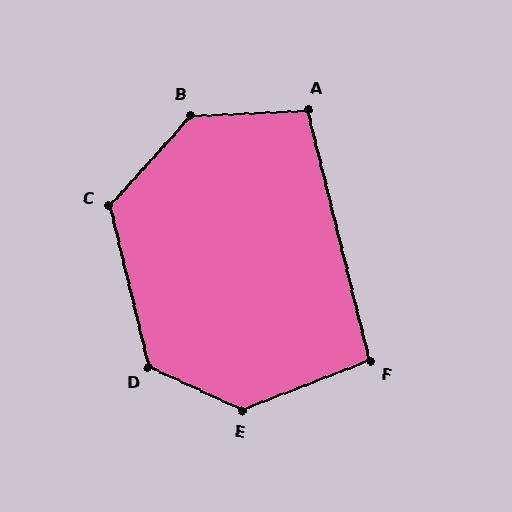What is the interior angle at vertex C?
Approximately 125 degrees (obtuse).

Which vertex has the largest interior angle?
B, at approximately 135 degrees.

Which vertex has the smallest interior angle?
F, at approximately 97 degrees.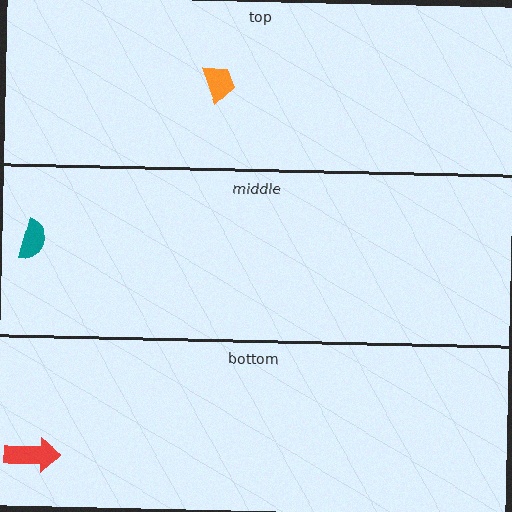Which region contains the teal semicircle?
The middle region.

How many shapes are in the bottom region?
1.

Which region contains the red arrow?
The bottom region.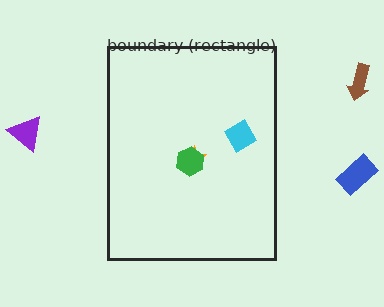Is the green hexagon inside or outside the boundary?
Inside.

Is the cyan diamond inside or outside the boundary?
Inside.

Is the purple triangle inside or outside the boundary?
Outside.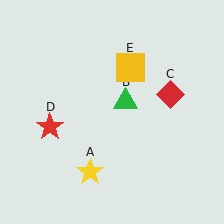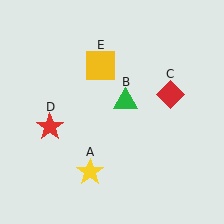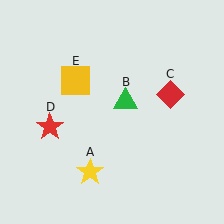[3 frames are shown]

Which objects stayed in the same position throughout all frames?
Yellow star (object A) and green triangle (object B) and red diamond (object C) and red star (object D) remained stationary.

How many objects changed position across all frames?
1 object changed position: yellow square (object E).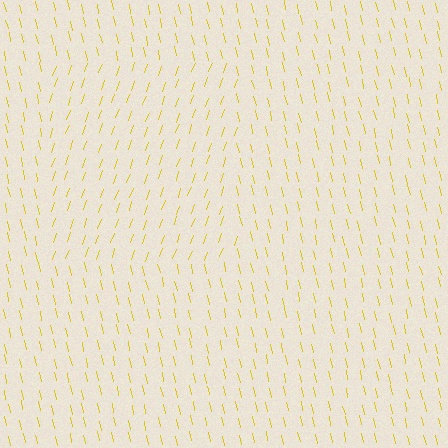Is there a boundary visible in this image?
Yes, there is a texture boundary formed by a change in line orientation.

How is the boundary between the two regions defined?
The boundary is defined purely by a change in line orientation (approximately 32 degrees difference). All lines are the same color and thickness.